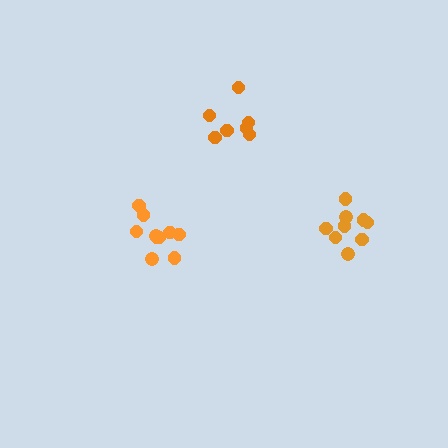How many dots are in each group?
Group 1: 9 dots, Group 2: 10 dots, Group 3: 7 dots (26 total).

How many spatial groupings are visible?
There are 3 spatial groupings.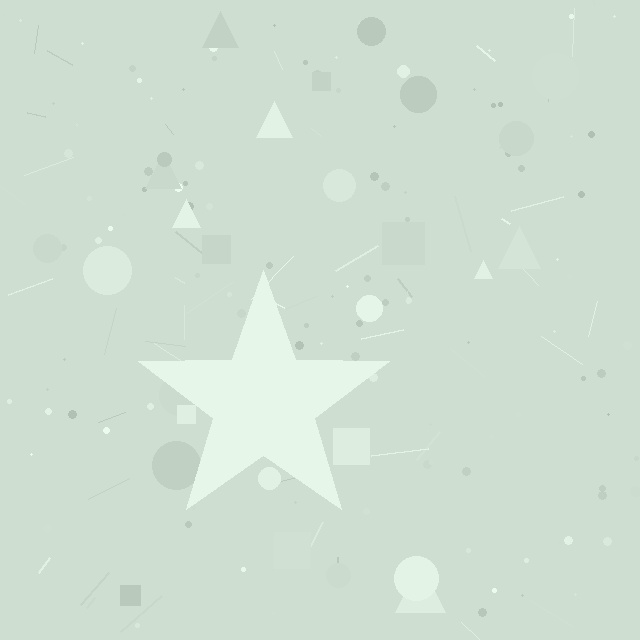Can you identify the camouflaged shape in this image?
The camouflaged shape is a star.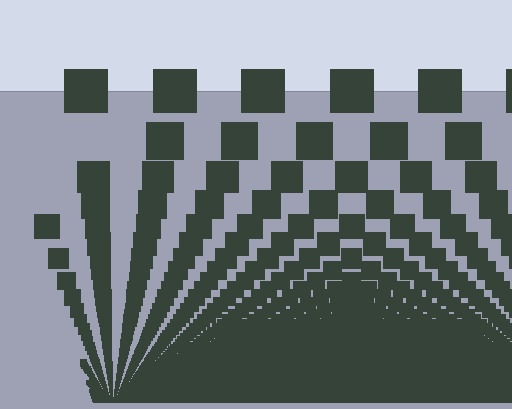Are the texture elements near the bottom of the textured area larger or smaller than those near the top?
Smaller. The gradient is inverted — elements near the bottom are smaller and denser.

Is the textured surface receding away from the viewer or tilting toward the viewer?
The surface appears to tilt toward the viewer. Texture elements get larger and sparser toward the top.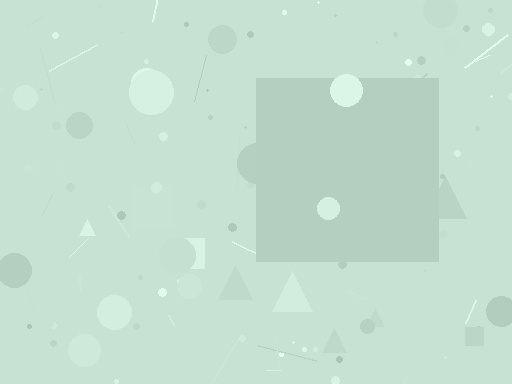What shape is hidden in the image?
A square is hidden in the image.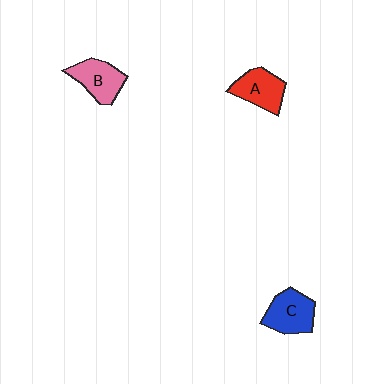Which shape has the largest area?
Shape C (blue).